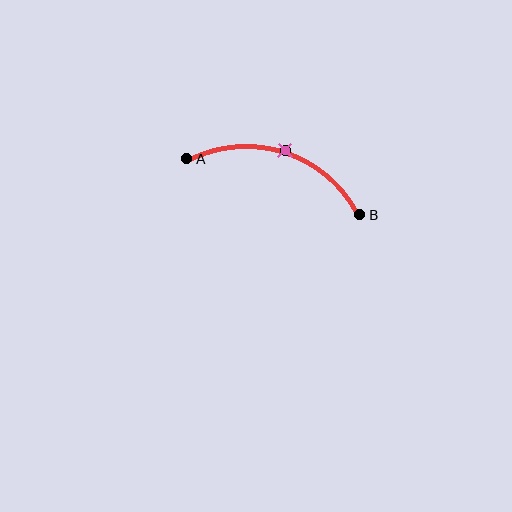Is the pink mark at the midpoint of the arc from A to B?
Yes. The pink mark lies on the arc at equal arc-length from both A and B — it is the arc midpoint.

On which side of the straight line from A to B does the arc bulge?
The arc bulges above the straight line connecting A and B.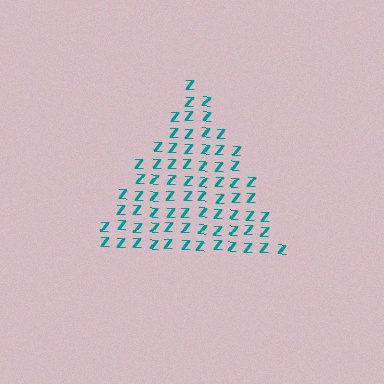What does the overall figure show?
The overall figure shows a triangle.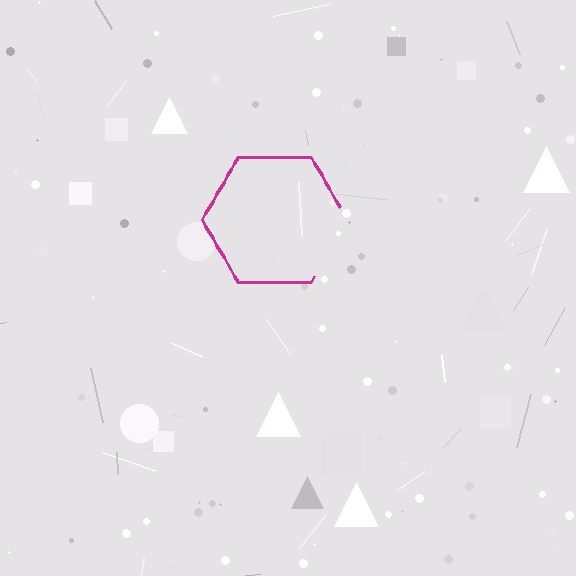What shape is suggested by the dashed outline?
The dashed outline suggests a hexagon.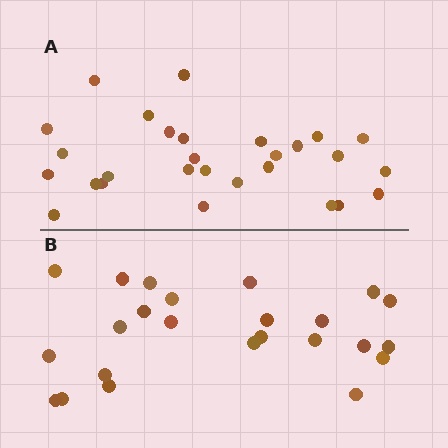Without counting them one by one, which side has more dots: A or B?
Region A (the top region) has more dots.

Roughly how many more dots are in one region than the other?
Region A has about 4 more dots than region B.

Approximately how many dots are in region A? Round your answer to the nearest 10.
About 30 dots. (The exact count is 28, which rounds to 30.)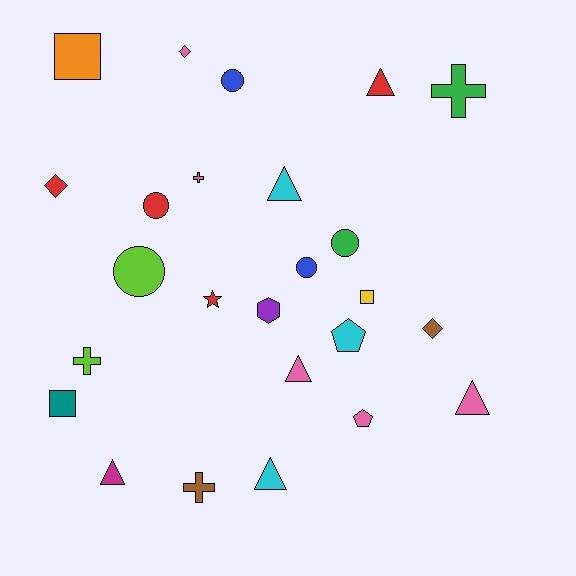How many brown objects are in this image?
There are 2 brown objects.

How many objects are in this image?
There are 25 objects.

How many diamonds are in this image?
There are 3 diamonds.